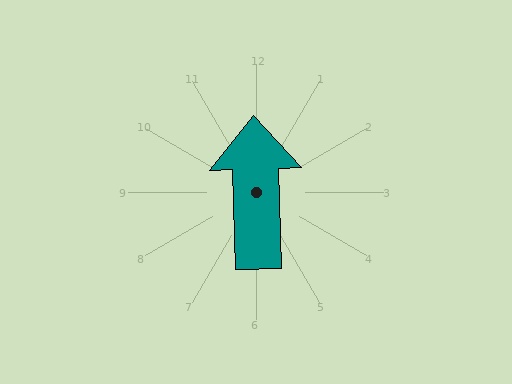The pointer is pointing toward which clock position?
Roughly 12 o'clock.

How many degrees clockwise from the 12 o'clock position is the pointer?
Approximately 358 degrees.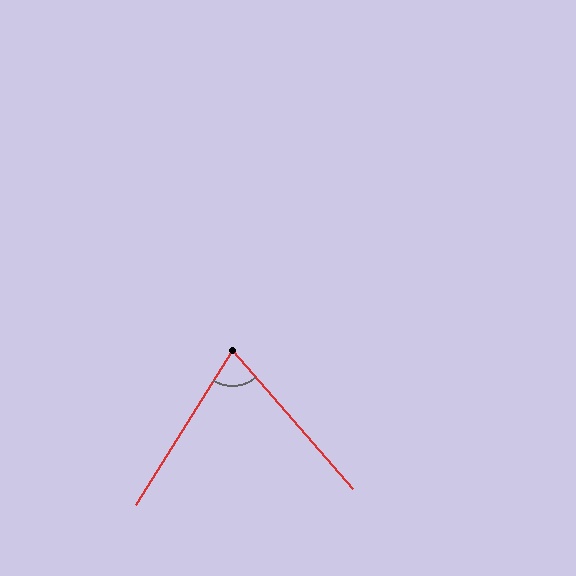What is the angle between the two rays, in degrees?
Approximately 73 degrees.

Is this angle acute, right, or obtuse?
It is acute.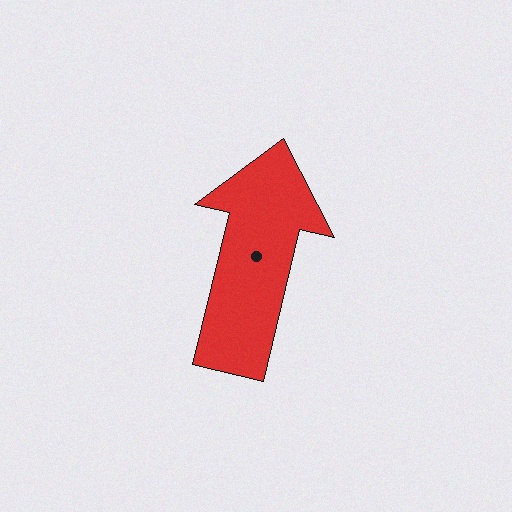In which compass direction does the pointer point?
North.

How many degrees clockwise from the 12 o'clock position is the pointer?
Approximately 13 degrees.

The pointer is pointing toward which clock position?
Roughly 12 o'clock.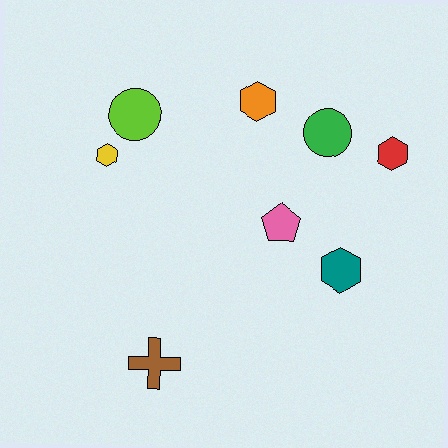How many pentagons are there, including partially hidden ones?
There is 1 pentagon.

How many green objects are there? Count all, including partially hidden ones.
There is 1 green object.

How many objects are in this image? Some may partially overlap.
There are 8 objects.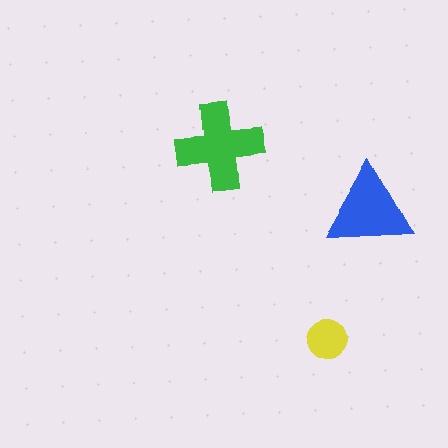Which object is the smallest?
The yellow circle.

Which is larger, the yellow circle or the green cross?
The green cross.